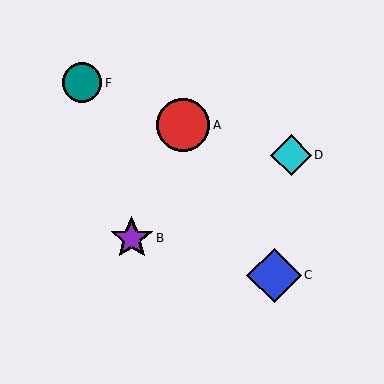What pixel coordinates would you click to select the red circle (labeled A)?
Click at (183, 125) to select the red circle A.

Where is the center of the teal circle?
The center of the teal circle is at (82, 83).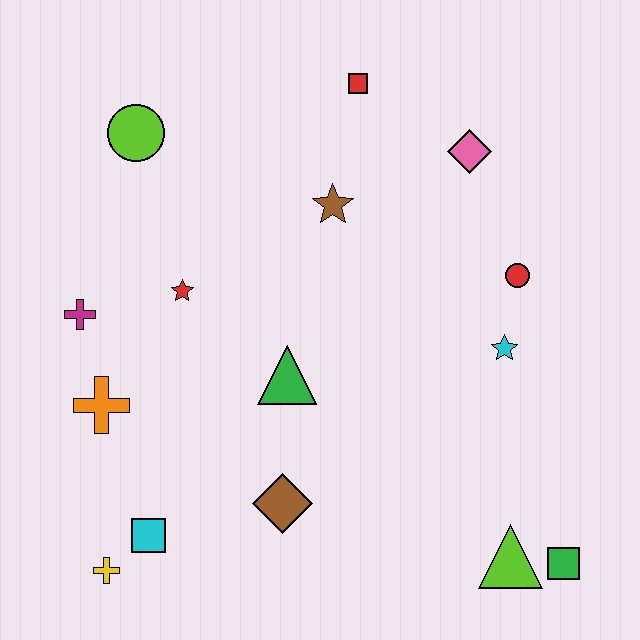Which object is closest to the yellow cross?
The cyan square is closest to the yellow cross.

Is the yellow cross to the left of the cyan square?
Yes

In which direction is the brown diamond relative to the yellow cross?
The brown diamond is to the right of the yellow cross.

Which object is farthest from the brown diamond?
The red square is farthest from the brown diamond.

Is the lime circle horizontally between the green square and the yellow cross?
Yes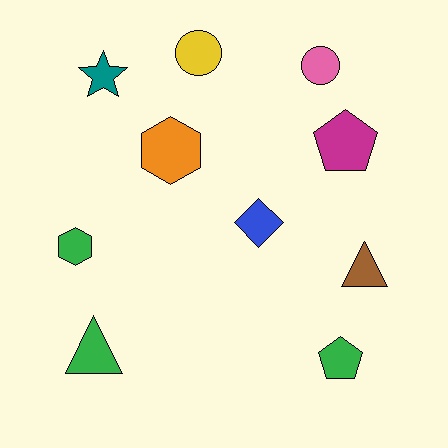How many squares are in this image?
There are no squares.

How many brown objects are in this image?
There is 1 brown object.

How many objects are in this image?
There are 10 objects.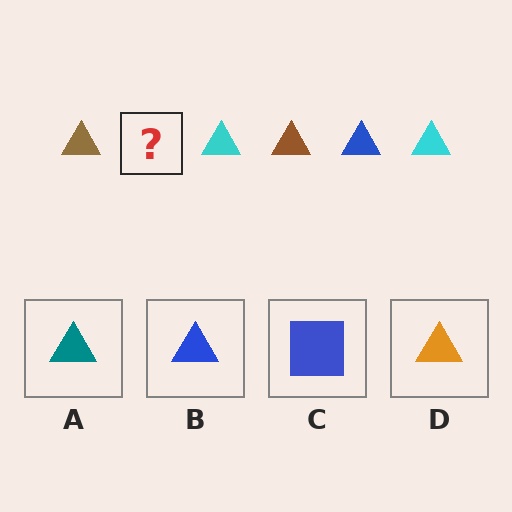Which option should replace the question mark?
Option B.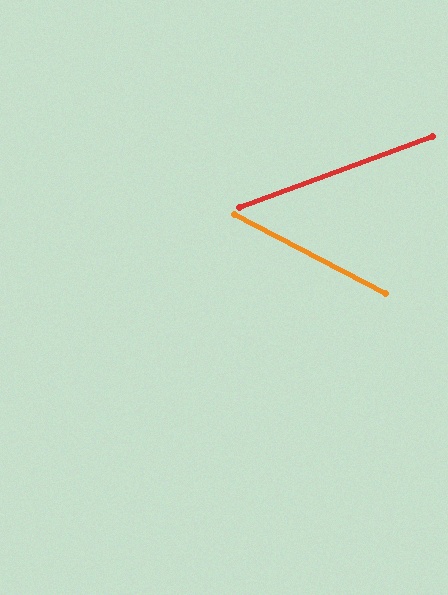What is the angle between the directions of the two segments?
Approximately 48 degrees.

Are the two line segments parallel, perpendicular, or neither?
Neither parallel nor perpendicular — they differ by about 48°.